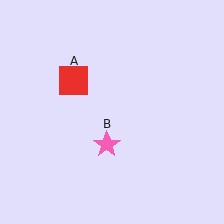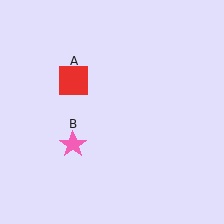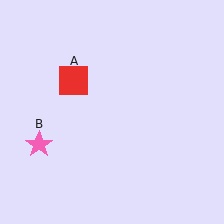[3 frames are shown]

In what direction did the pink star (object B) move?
The pink star (object B) moved left.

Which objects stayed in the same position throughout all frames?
Red square (object A) remained stationary.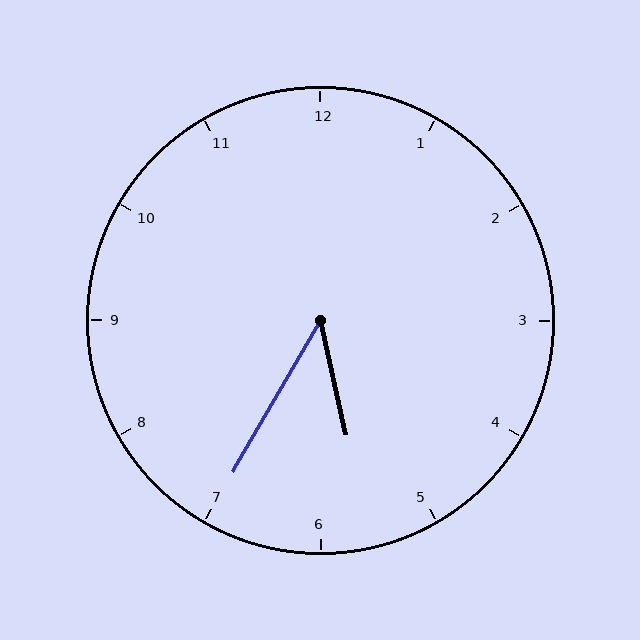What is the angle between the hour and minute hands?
Approximately 42 degrees.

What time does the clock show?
5:35.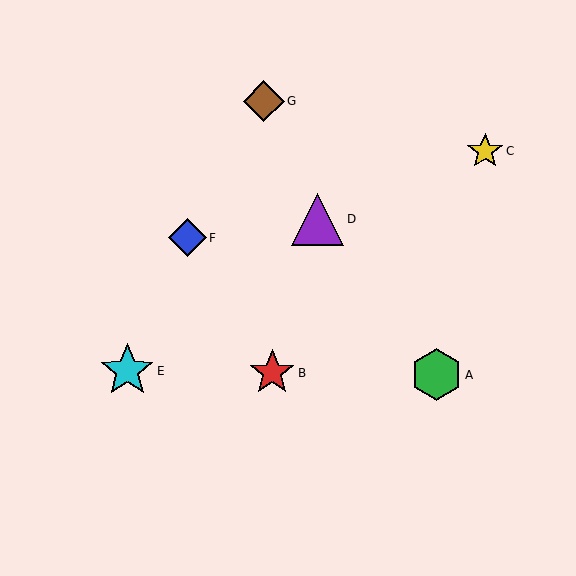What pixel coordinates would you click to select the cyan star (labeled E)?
Click at (127, 371) to select the cyan star E.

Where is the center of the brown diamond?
The center of the brown diamond is at (264, 101).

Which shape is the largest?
The cyan star (labeled E) is the largest.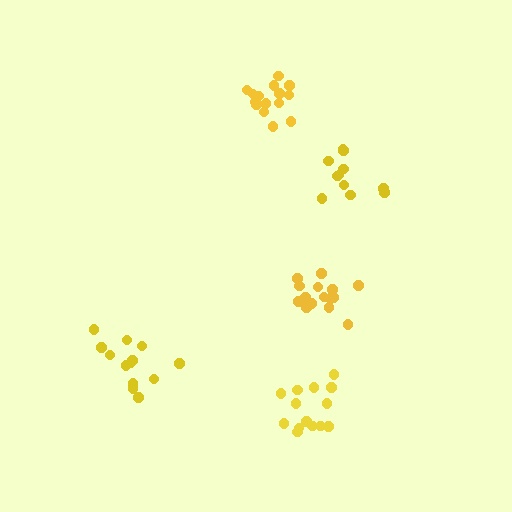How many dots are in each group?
Group 1: 14 dots, Group 2: 11 dots, Group 3: 13 dots, Group 4: 15 dots, Group 5: 15 dots (68 total).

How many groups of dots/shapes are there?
There are 5 groups.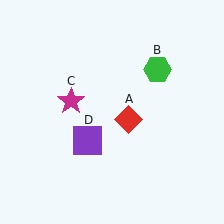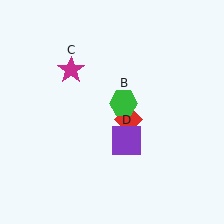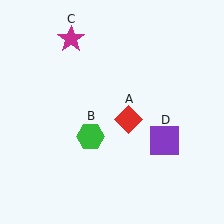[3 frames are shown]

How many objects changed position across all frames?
3 objects changed position: green hexagon (object B), magenta star (object C), purple square (object D).